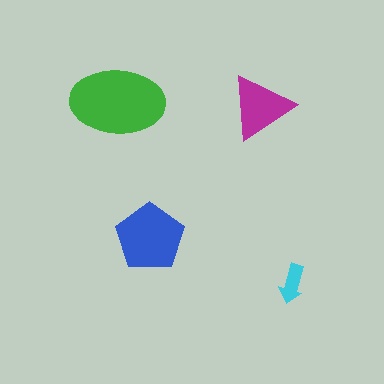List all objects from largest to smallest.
The green ellipse, the blue pentagon, the magenta triangle, the cyan arrow.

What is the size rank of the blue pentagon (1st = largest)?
2nd.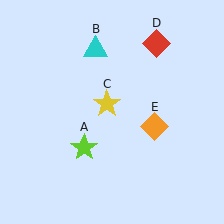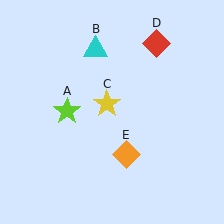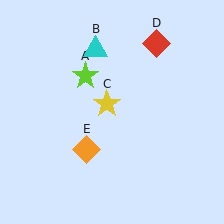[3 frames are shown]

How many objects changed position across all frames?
2 objects changed position: lime star (object A), orange diamond (object E).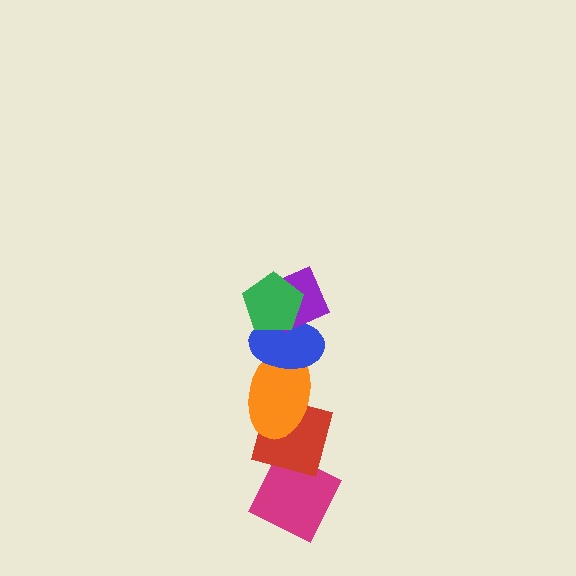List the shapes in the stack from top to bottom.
From top to bottom: the green pentagon, the purple diamond, the blue ellipse, the orange ellipse, the red square, the magenta diamond.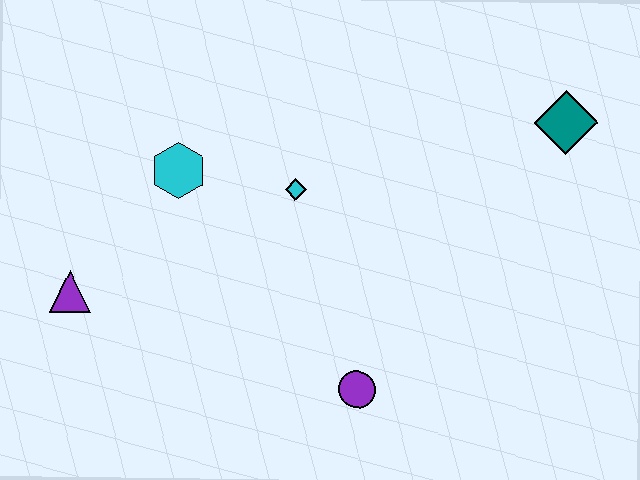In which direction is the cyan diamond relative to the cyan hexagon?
The cyan diamond is to the right of the cyan hexagon.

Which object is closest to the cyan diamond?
The cyan hexagon is closest to the cyan diamond.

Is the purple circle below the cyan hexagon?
Yes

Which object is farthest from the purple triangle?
The teal diamond is farthest from the purple triangle.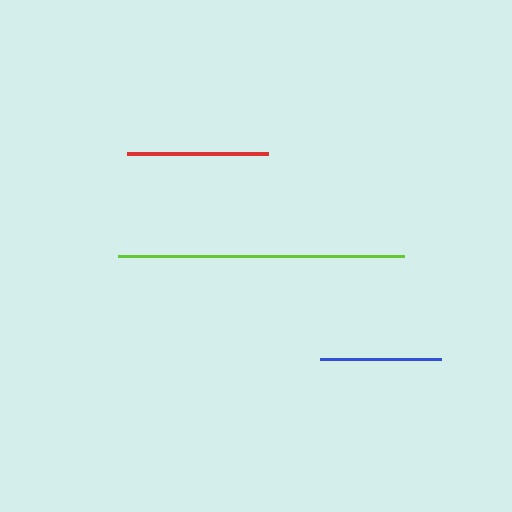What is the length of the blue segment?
The blue segment is approximately 122 pixels long.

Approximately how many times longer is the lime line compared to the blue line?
The lime line is approximately 2.3 times the length of the blue line.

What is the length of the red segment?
The red segment is approximately 141 pixels long.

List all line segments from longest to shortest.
From longest to shortest: lime, red, blue.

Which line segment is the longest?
The lime line is the longest at approximately 286 pixels.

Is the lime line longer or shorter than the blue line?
The lime line is longer than the blue line.